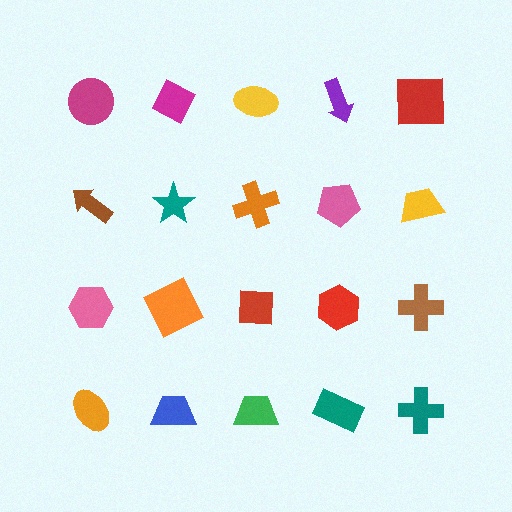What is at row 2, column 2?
A teal star.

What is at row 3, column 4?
A red hexagon.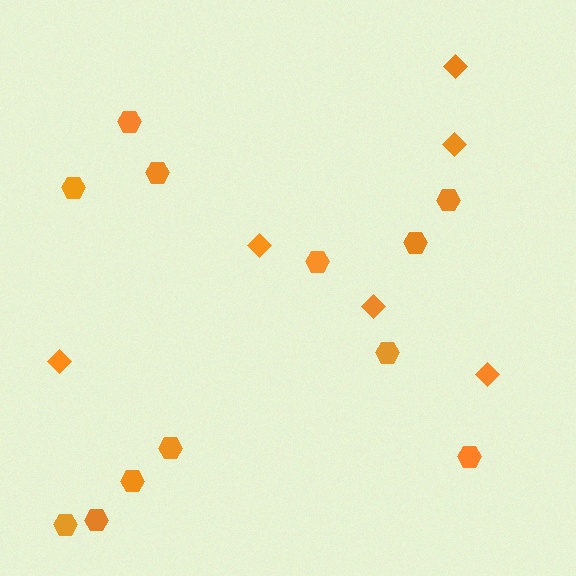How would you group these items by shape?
There are 2 groups: one group of hexagons (12) and one group of diamonds (6).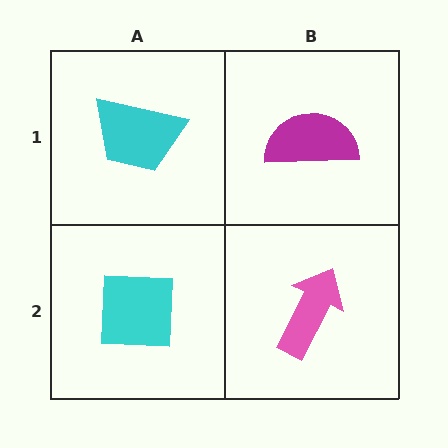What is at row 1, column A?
A cyan trapezoid.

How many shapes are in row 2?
2 shapes.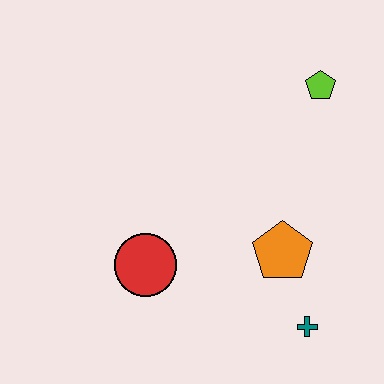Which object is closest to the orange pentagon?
The teal cross is closest to the orange pentagon.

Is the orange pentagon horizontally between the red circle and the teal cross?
Yes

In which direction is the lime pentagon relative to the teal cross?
The lime pentagon is above the teal cross.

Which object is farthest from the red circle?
The lime pentagon is farthest from the red circle.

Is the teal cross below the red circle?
Yes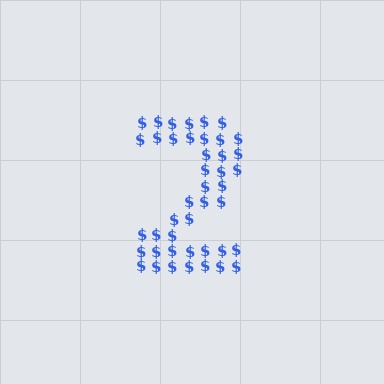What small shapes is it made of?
It is made of small dollar signs.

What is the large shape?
The large shape is the digit 2.